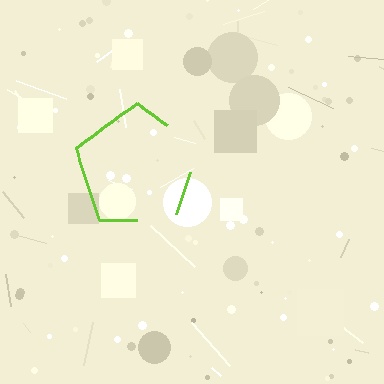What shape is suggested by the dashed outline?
The dashed outline suggests a pentagon.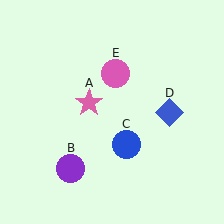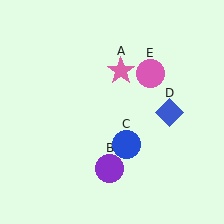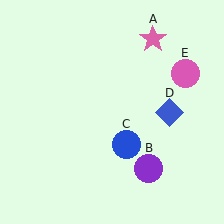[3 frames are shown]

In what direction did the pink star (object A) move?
The pink star (object A) moved up and to the right.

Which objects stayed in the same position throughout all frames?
Blue circle (object C) and blue diamond (object D) remained stationary.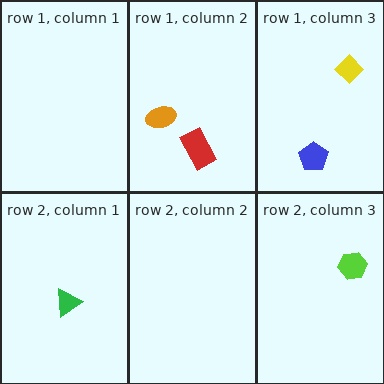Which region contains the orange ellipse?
The row 1, column 2 region.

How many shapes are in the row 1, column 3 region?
2.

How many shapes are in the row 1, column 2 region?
2.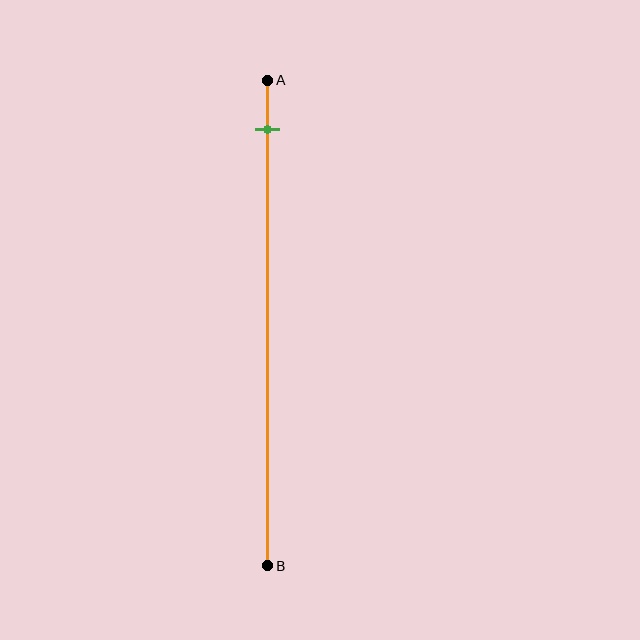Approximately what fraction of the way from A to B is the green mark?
The green mark is approximately 10% of the way from A to B.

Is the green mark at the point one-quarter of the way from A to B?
No, the mark is at about 10% from A, not at the 25% one-quarter point.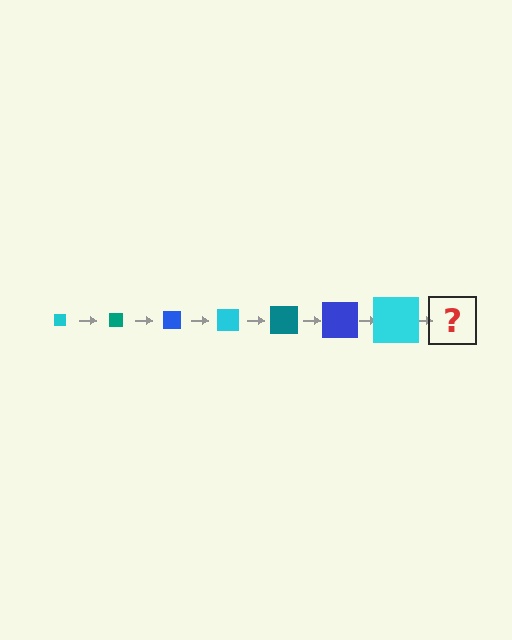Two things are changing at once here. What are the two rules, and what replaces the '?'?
The two rules are that the square grows larger each step and the color cycles through cyan, teal, and blue. The '?' should be a teal square, larger than the previous one.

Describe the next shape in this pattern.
It should be a teal square, larger than the previous one.